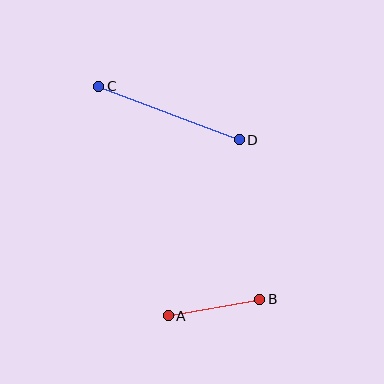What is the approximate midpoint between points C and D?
The midpoint is at approximately (169, 113) pixels.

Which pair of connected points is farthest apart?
Points C and D are farthest apart.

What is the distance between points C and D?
The distance is approximately 151 pixels.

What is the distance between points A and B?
The distance is approximately 93 pixels.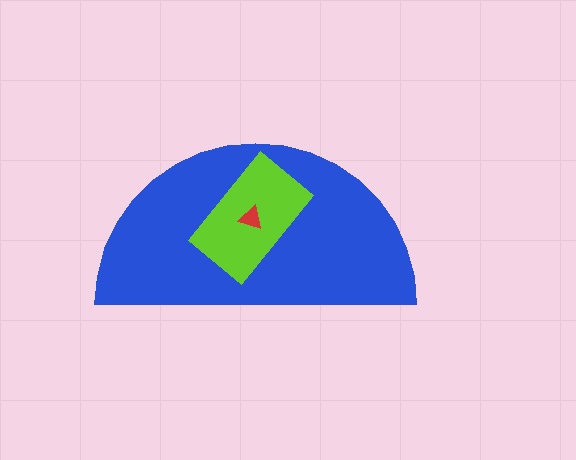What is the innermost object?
The red triangle.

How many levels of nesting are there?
3.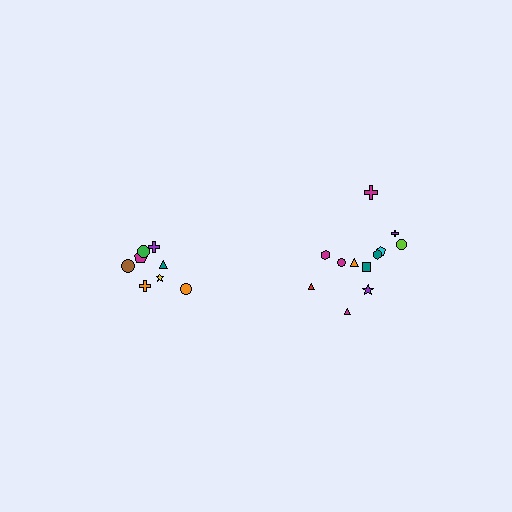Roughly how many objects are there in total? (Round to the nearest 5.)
Roughly 20 objects in total.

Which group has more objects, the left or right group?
The right group.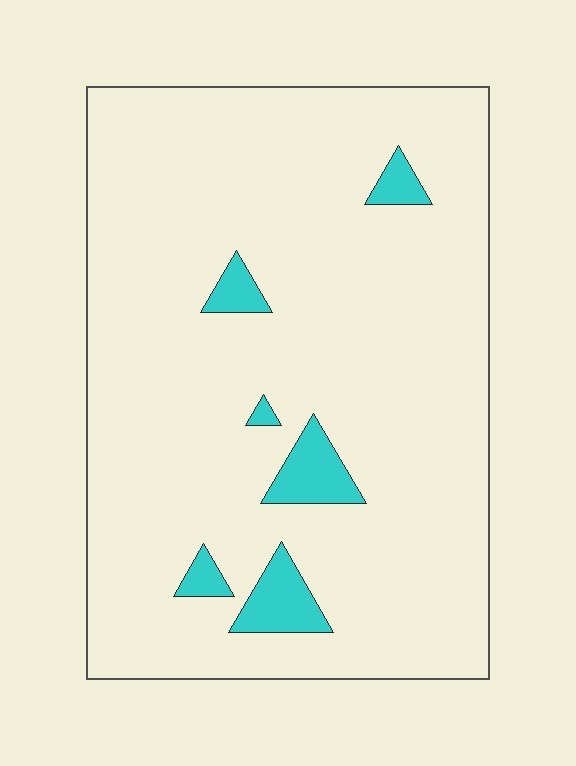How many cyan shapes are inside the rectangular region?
6.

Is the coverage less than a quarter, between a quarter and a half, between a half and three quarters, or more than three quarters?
Less than a quarter.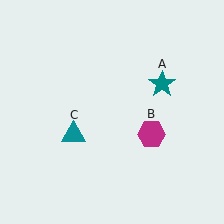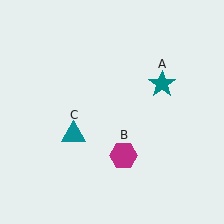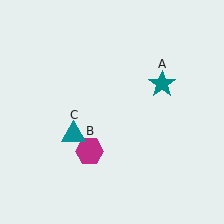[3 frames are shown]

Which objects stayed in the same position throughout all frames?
Teal star (object A) and teal triangle (object C) remained stationary.